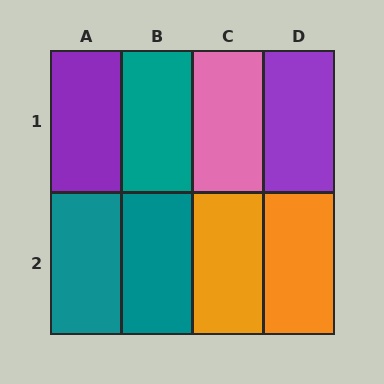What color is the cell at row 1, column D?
Purple.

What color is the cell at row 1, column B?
Teal.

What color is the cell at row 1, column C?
Pink.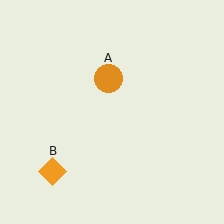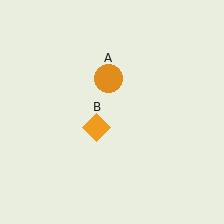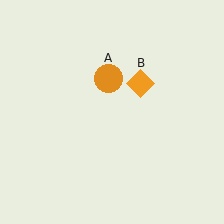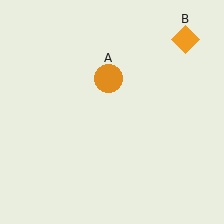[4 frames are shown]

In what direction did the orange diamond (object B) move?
The orange diamond (object B) moved up and to the right.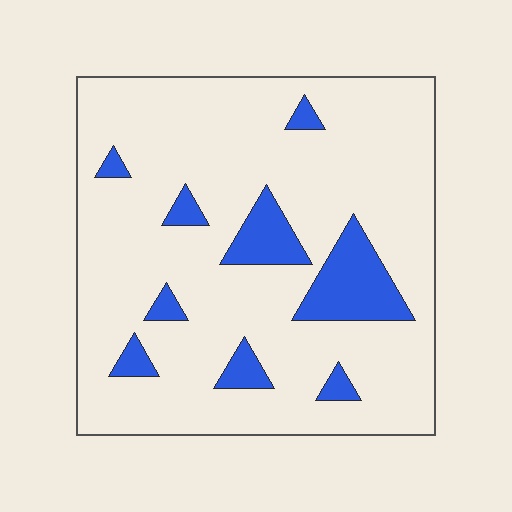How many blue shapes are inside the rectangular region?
9.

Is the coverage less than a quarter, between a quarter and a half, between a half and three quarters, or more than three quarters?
Less than a quarter.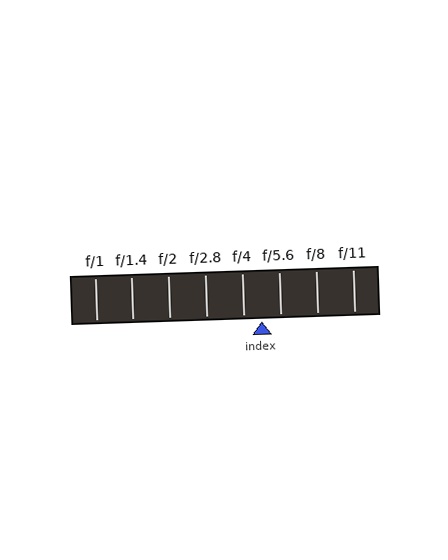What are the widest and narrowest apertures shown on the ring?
The widest aperture shown is f/1 and the narrowest is f/11.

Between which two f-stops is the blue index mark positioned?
The index mark is between f/4 and f/5.6.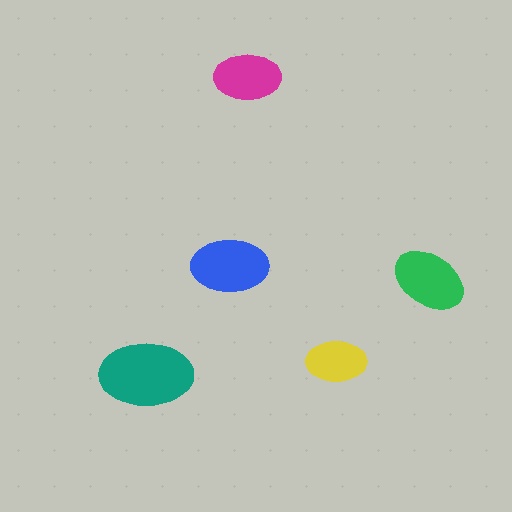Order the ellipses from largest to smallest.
the teal one, the blue one, the green one, the magenta one, the yellow one.